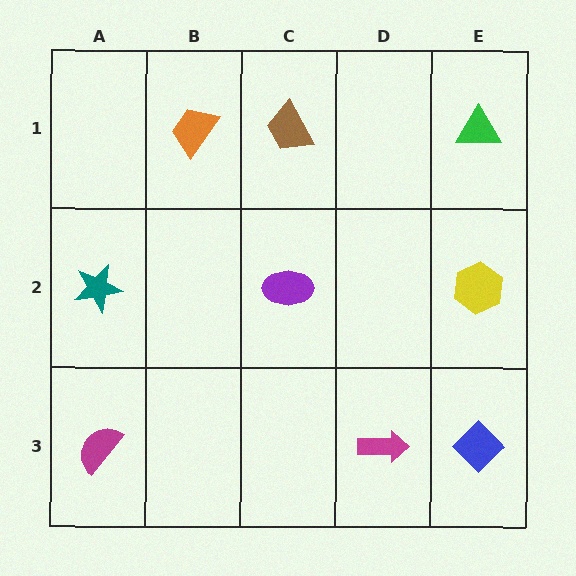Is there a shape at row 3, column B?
No, that cell is empty.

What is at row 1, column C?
A brown trapezoid.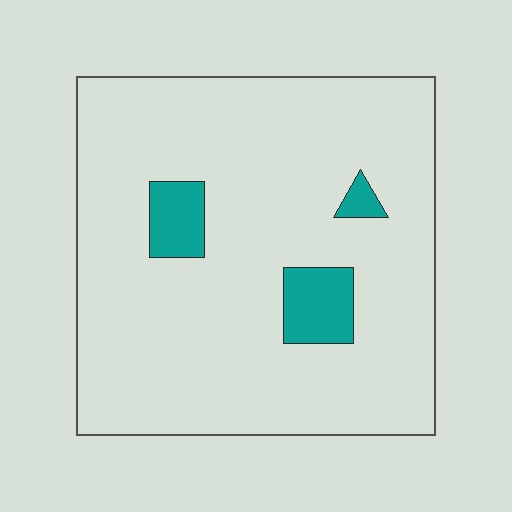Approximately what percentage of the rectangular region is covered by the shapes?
Approximately 10%.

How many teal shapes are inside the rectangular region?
3.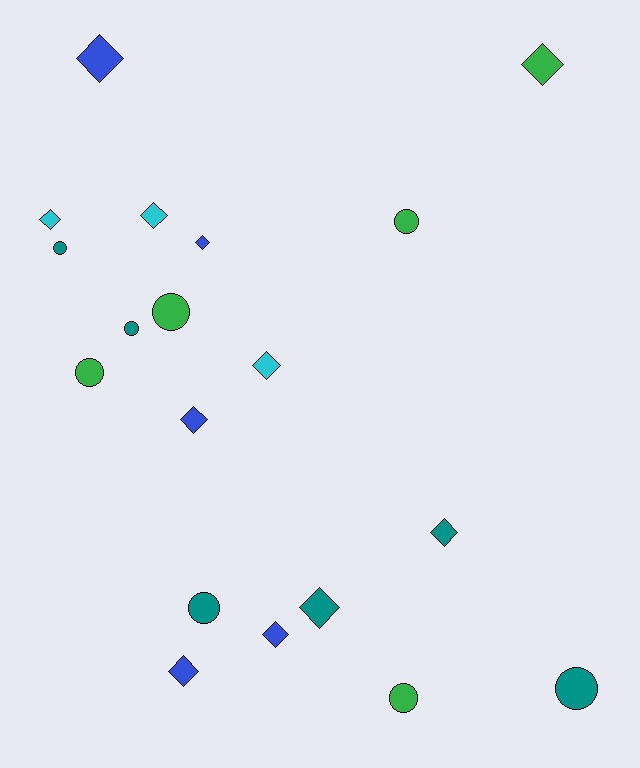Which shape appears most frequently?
Diamond, with 11 objects.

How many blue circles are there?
There are no blue circles.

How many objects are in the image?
There are 19 objects.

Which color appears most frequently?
Teal, with 6 objects.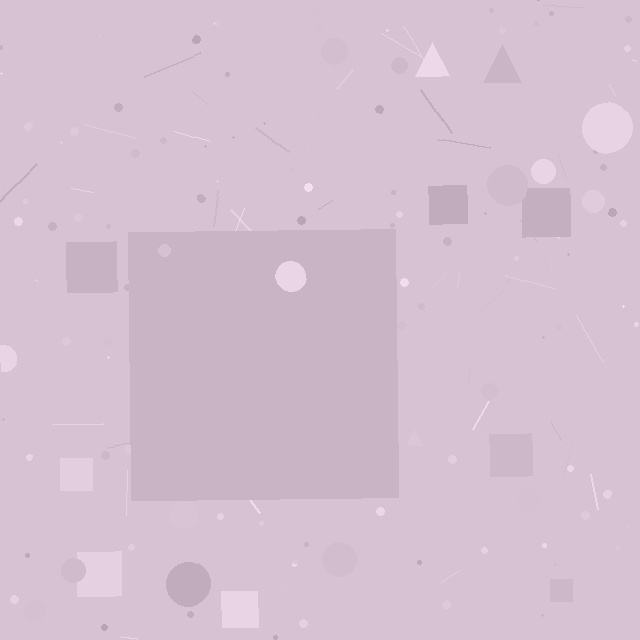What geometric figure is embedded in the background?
A square is embedded in the background.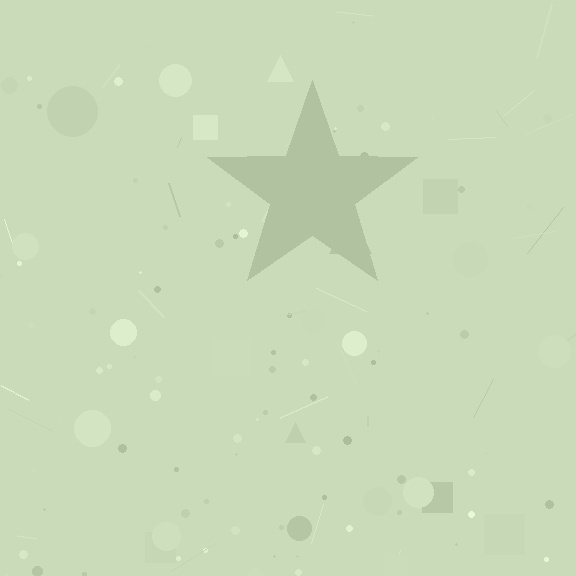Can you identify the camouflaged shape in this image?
The camouflaged shape is a star.